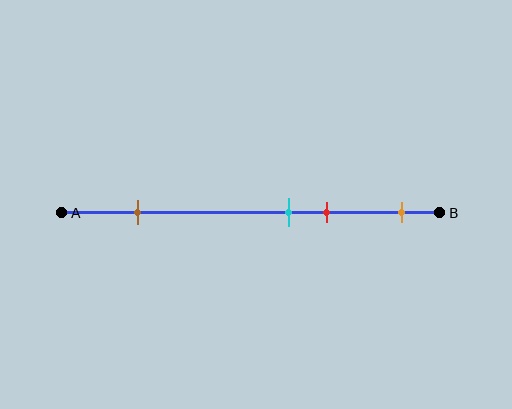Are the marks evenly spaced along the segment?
No, the marks are not evenly spaced.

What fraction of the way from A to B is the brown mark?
The brown mark is approximately 20% (0.2) of the way from A to B.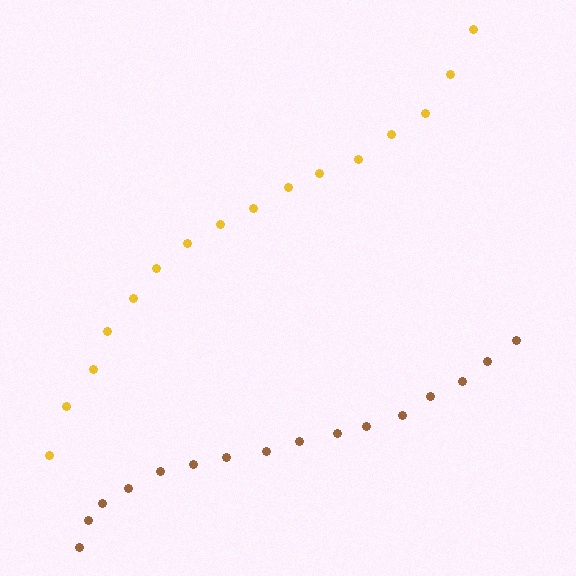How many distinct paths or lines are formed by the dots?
There are 2 distinct paths.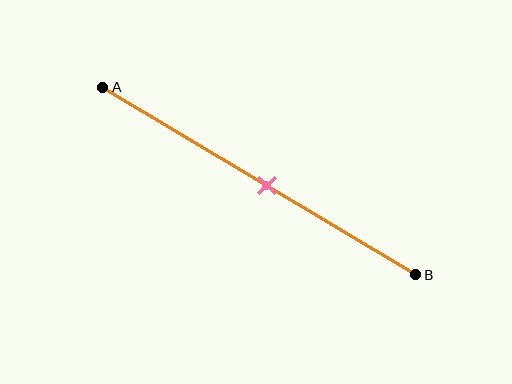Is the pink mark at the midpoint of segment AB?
Yes, the mark is approximately at the midpoint.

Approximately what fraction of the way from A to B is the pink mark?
The pink mark is approximately 55% of the way from A to B.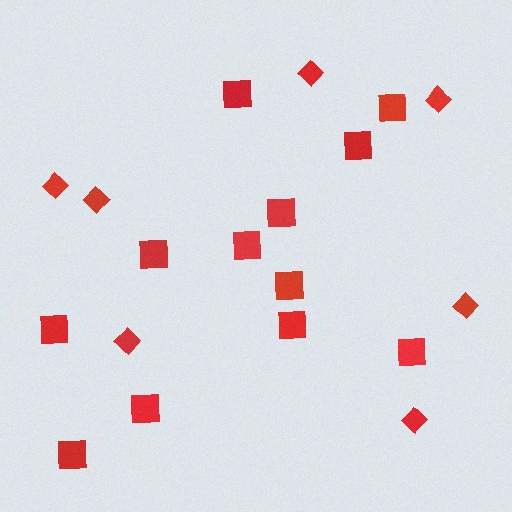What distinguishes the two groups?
There are 2 groups: one group of diamonds (7) and one group of squares (12).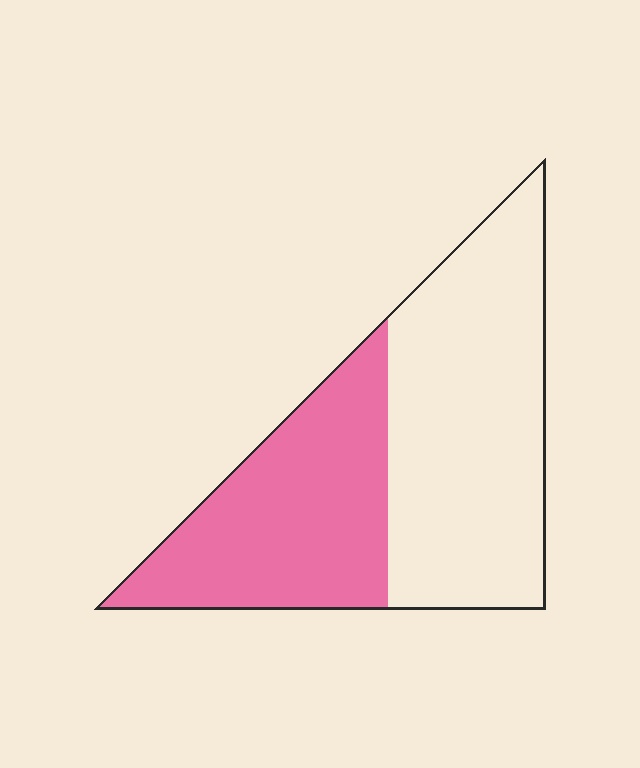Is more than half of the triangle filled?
No.